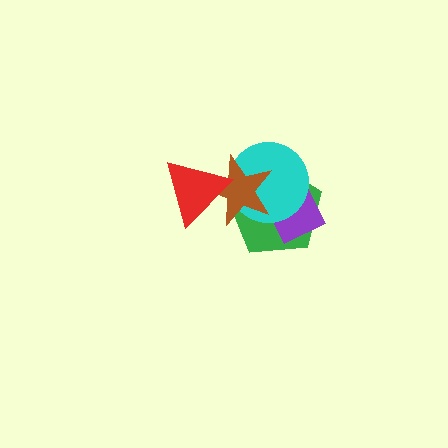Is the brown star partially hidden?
Yes, it is partially covered by another shape.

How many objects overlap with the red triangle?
1 object overlaps with the red triangle.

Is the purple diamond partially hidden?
Yes, it is partially covered by another shape.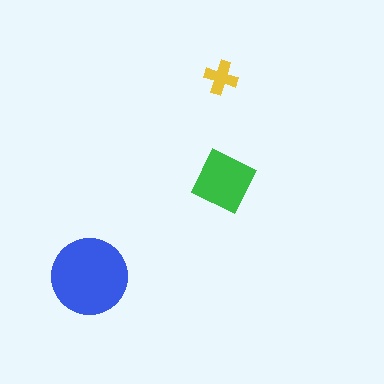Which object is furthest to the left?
The blue circle is leftmost.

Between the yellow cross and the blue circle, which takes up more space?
The blue circle.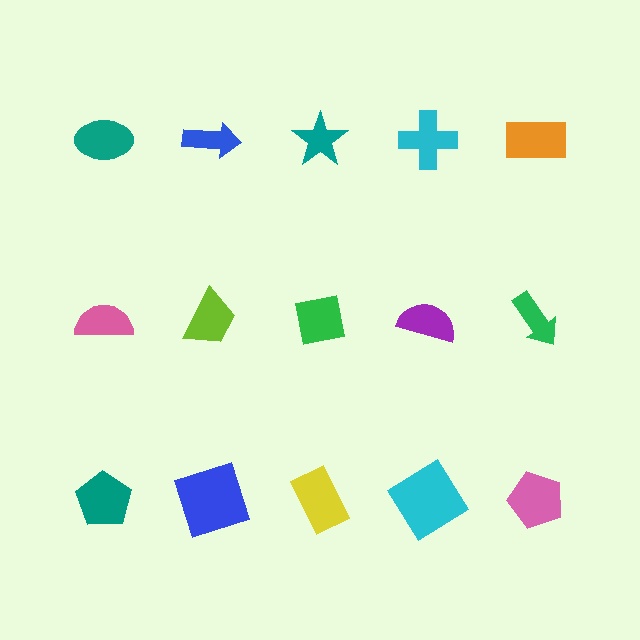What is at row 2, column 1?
A pink semicircle.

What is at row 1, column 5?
An orange rectangle.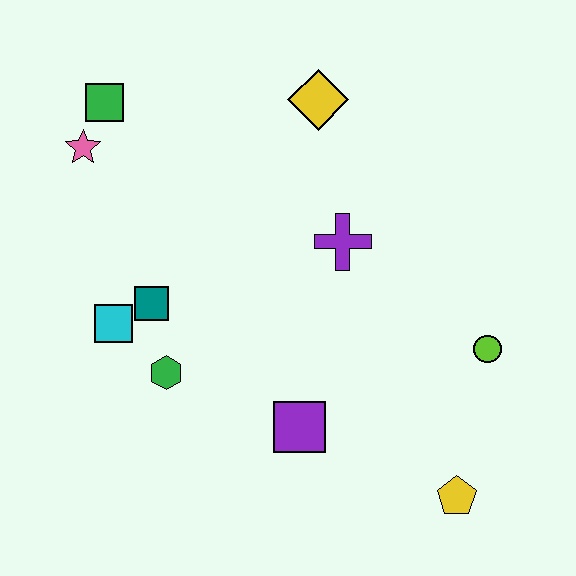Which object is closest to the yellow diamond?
The purple cross is closest to the yellow diamond.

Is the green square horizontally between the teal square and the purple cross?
No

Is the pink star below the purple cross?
No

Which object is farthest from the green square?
The yellow pentagon is farthest from the green square.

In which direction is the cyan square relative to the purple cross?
The cyan square is to the left of the purple cross.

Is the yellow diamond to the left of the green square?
No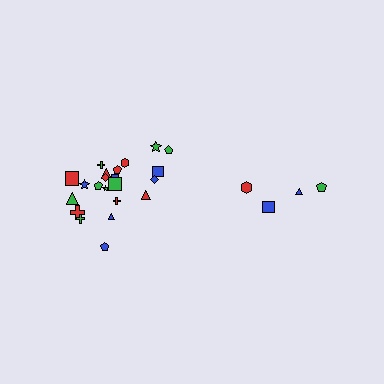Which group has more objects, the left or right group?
The left group.